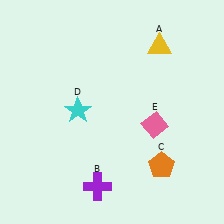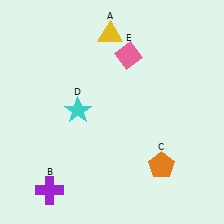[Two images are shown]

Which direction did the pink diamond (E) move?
The pink diamond (E) moved up.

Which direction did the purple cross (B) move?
The purple cross (B) moved left.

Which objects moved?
The objects that moved are: the yellow triangle (A), the purple cross (B), the pink diamond (E).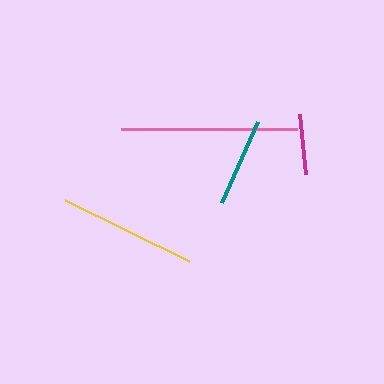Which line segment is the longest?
The pink line is the longest at approximately 176 pixels.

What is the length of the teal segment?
The teal segment is approximately 88 pixels long.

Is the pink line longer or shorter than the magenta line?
The pink line is longer than the magenta line.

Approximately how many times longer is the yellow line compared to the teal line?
The yellow line is approximately 1.6 times the length of the teal line.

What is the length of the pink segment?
The pink segment is approximately 176 pixels long.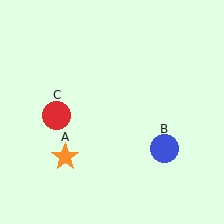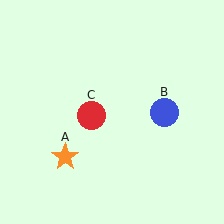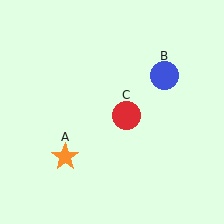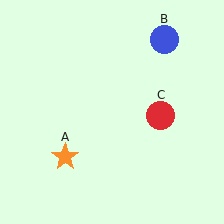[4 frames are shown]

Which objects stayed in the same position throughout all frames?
Orange star (object A) remained stationary.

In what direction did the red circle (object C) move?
The red circle (object C) moved right.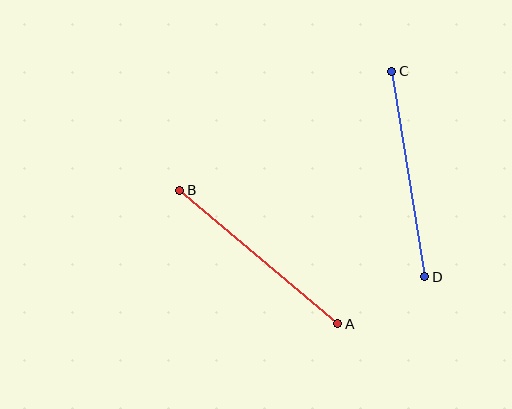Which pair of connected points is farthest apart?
Points C and D are farthest apart.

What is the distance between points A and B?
The distance is approximately 207 pixels.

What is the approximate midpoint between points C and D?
The midpoint is at approximately (408, 174) pixels.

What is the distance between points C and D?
The distance is approximately 208 pixels.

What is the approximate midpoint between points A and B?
The midpoint is at approximately (259, 257) pixels.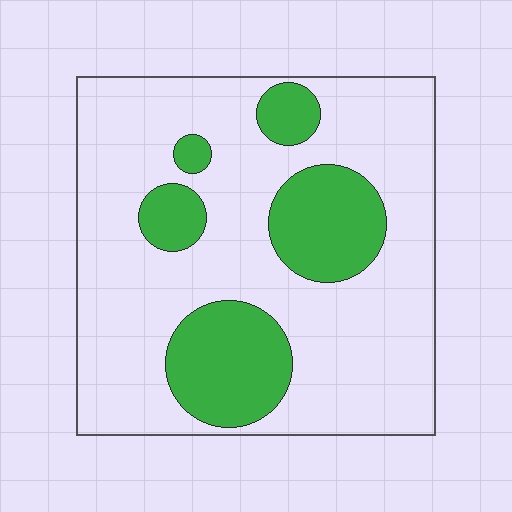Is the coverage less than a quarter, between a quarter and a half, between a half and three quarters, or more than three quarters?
Less than a quarter.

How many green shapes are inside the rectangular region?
5.